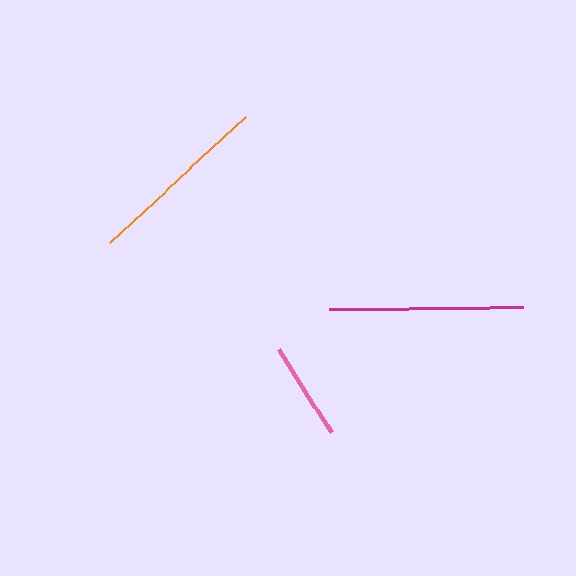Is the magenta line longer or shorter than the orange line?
The magenta line is longer than the orange line.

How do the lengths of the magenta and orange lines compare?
The magenta and orange lines are approximately the same length.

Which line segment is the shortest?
The pink line is the shortest at approximately 99 pixels.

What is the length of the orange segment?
The orange segment is approximately 186 pixels long.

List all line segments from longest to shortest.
From longest to shortest: magenta, orange, pink.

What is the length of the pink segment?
The pink segment is approximately 99 pixels long.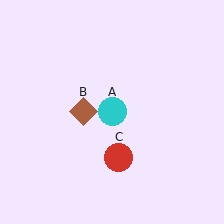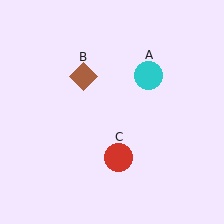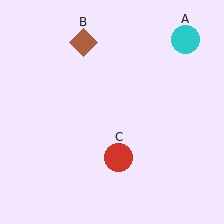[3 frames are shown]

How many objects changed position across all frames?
2 objects changed position: cyan circle (object A), brown diamond (object B).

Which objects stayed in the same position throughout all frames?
Red circle (object C) remained stationary.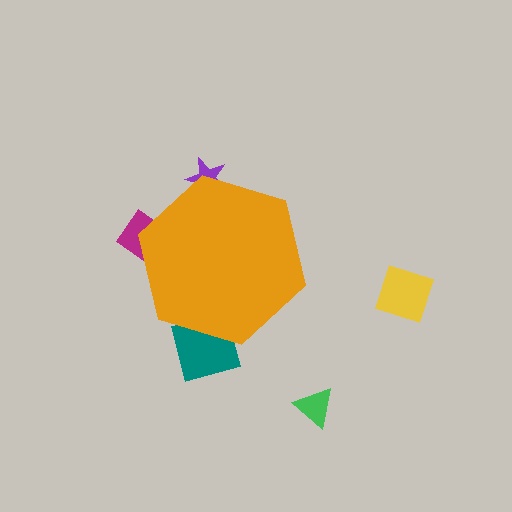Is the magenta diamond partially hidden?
Yes, the magenta diamond is partially hidden behind the orange hexagon.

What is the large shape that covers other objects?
An orange hexagon.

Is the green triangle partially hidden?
No, the green triangle is fully visible.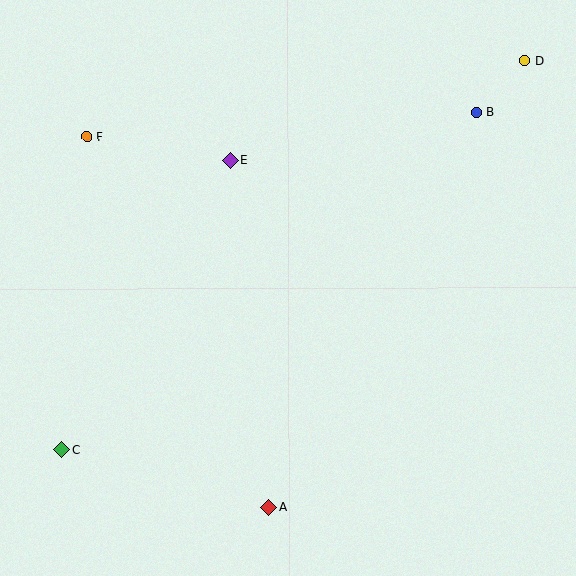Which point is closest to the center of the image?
Point E at (230, 161) is closest to the center.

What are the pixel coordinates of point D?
Point D is at (525, 61).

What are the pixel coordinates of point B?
Point B is at (477, 113).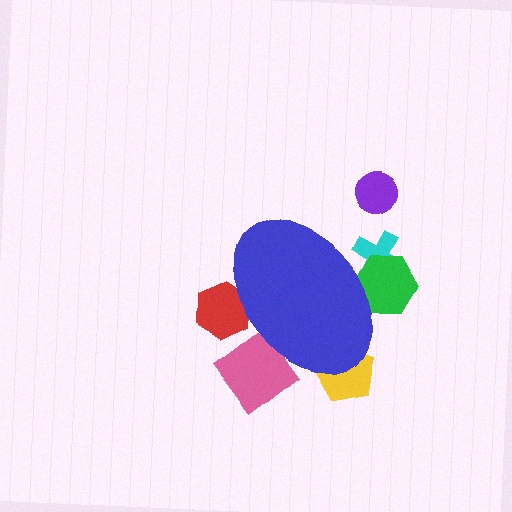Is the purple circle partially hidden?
No, the purple circle is fully visible.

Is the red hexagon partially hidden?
Yes, the red hexagon is partially hidden behind the blue ellipse.